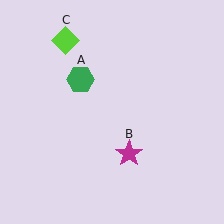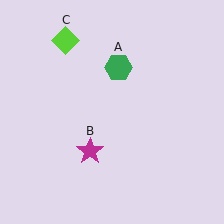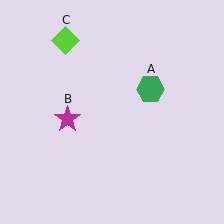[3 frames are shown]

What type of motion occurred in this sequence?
The green hexagon (object A), magenta star (object B) rotated clockwise around the center of the scene.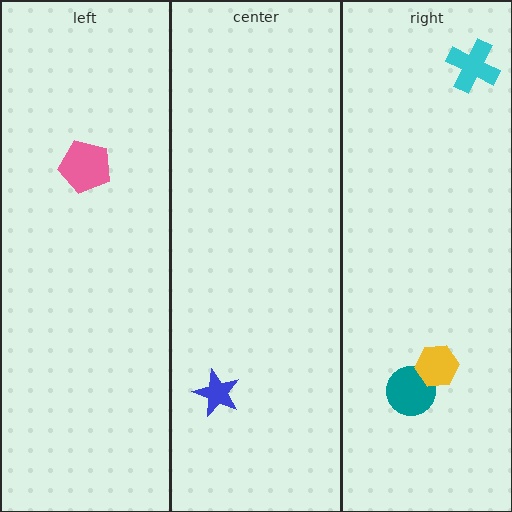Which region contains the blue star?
The center region.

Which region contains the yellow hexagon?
The right region.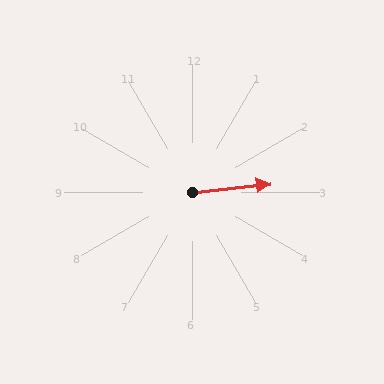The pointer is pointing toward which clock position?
Roughly 3 o'clock.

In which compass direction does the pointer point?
East.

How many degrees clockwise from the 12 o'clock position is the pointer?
Approximately 84 degrees.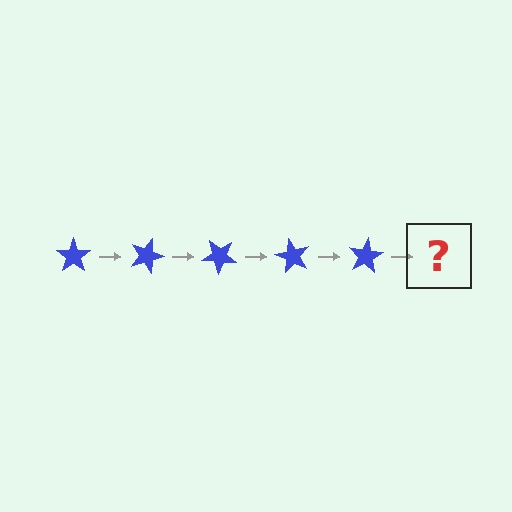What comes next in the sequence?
The next element should be a blue star rotated 100 degrees.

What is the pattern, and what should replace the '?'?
The pattern is that the star rotates 20 degrees each step. The '?' should be a blue star rotated 100 degrees.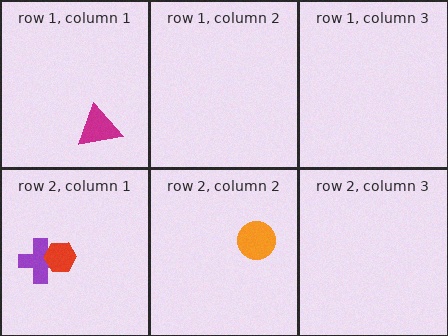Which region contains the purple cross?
The row 2, column 1 region.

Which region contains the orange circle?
The row 2, column 2 region.